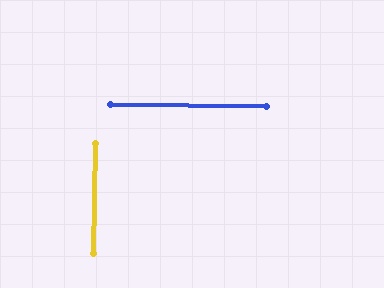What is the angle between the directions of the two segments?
Approximately 90 degrees.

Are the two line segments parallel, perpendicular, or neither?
Perpendicular — they meet at approximately 90°.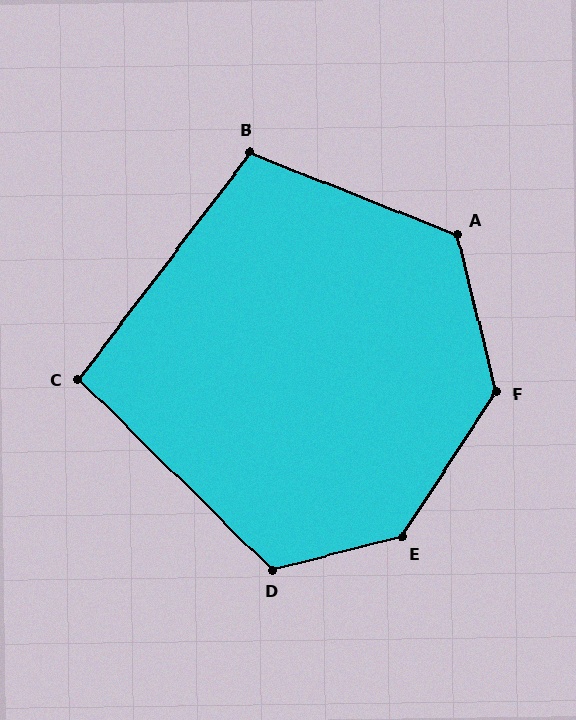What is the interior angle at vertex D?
Approximately 121 degrees (obtuse).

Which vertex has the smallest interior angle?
C, at approximately 97 degrees.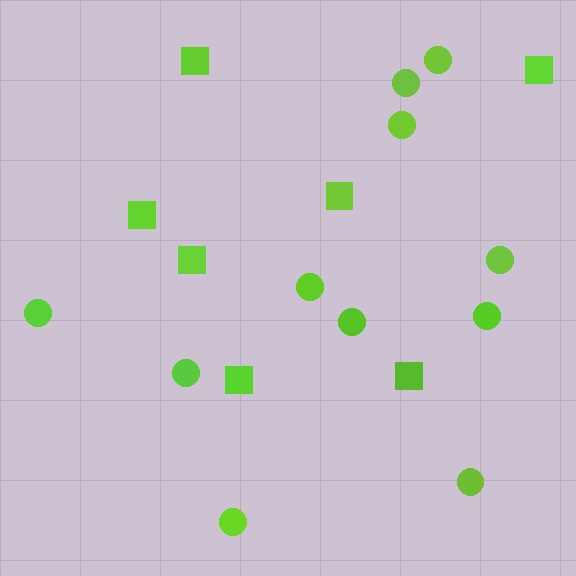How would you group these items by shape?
There are 2 groups: one group of squares (7) and one group of circles (11).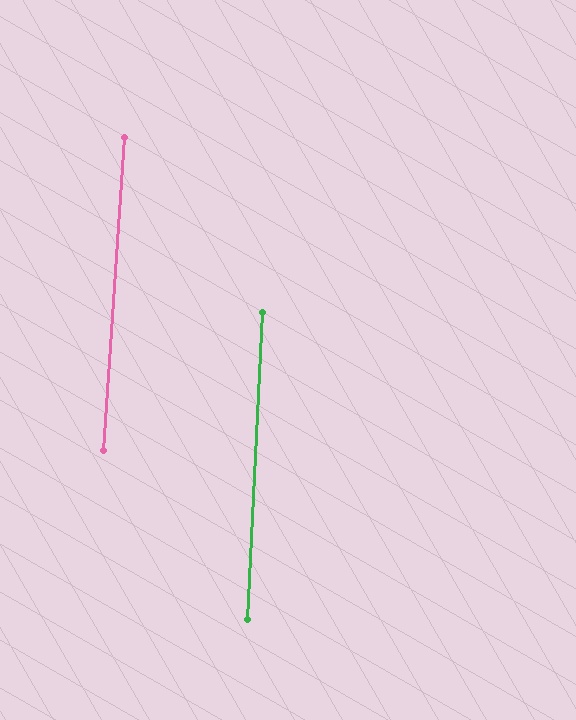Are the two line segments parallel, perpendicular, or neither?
Parallel — their directions differ by only 1.1°.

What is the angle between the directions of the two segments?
Approximately 1 degree.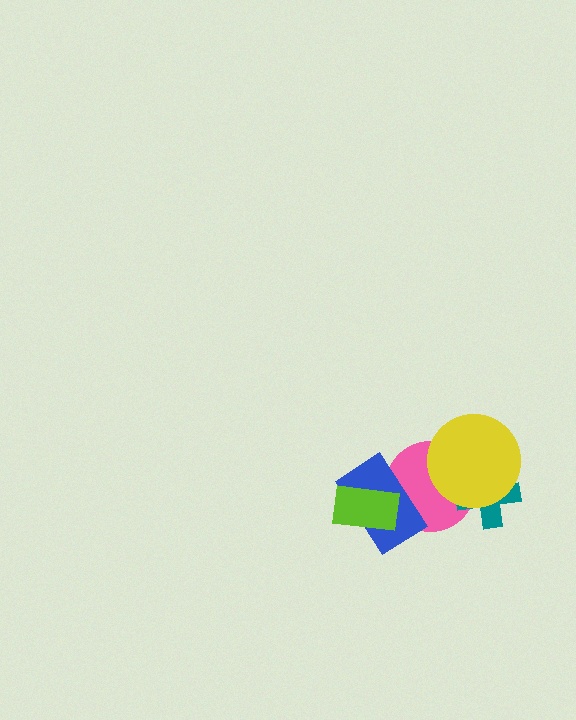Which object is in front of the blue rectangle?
The lime rectangle is in front of the blue rectangle.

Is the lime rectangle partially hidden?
No, no other shape covers it.